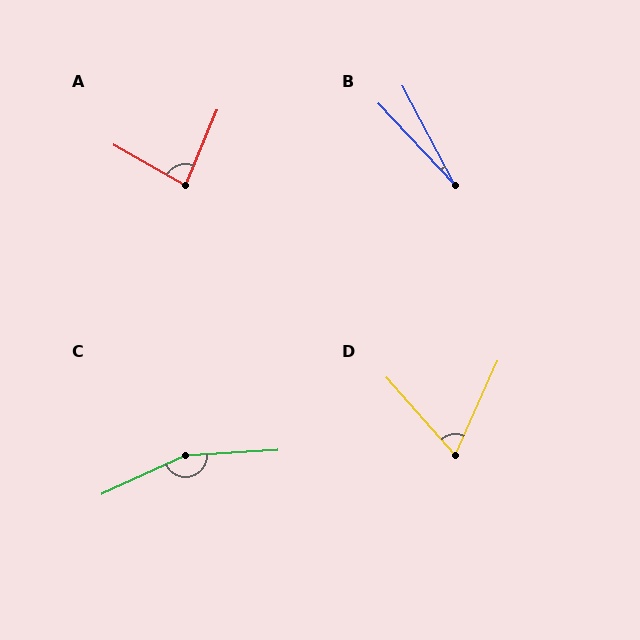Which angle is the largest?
C, at approximately 159 degrees.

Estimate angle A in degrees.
Approximately 83 degrees.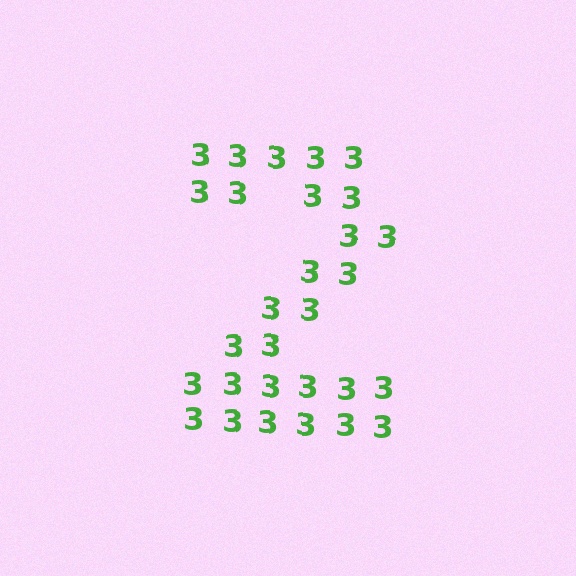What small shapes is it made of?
It is made of small digit 3's.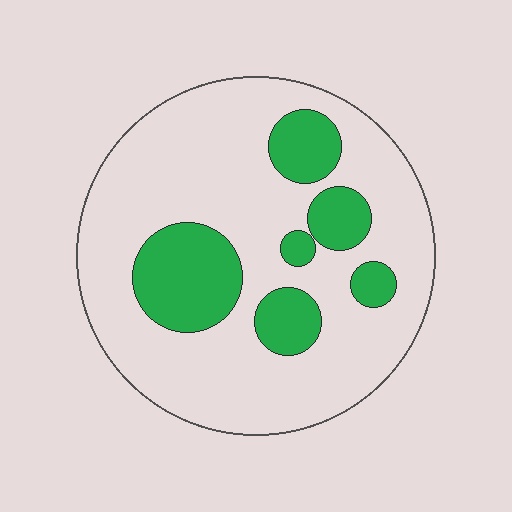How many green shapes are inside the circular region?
6.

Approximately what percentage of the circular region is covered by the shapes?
Approximately 25%.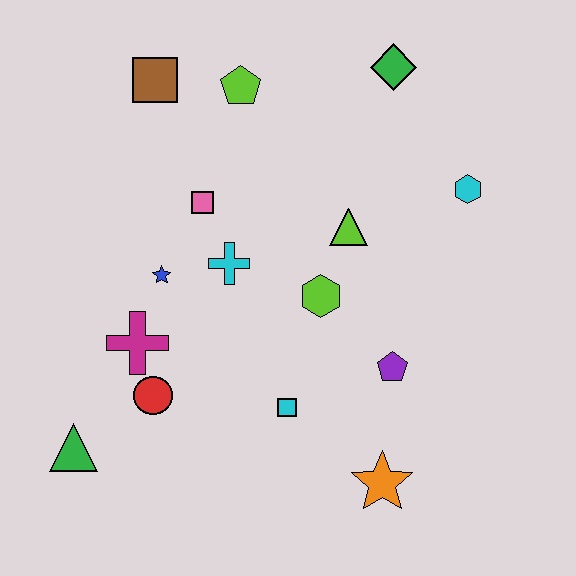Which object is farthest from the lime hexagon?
The green triangle is farthest from the lime hexagon.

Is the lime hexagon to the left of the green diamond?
Yes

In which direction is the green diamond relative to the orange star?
The green diamond is above the orange star.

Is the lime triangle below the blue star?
No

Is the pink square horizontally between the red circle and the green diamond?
Yes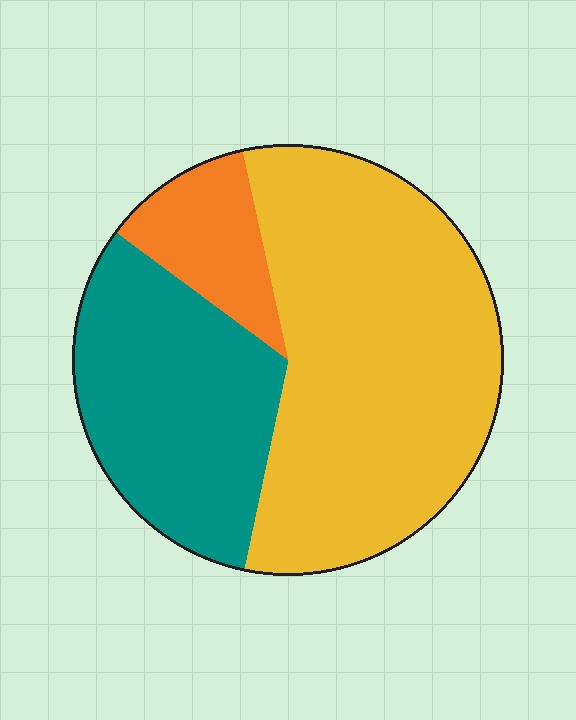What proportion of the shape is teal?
Teal covers roughly 30% of the shape.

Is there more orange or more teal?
Teal.